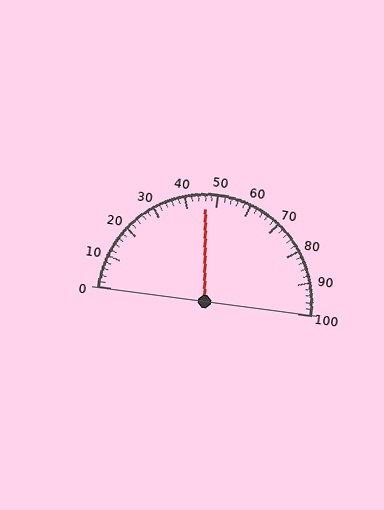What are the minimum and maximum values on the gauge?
The gauge ranges from 0 to 100.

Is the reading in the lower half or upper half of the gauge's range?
The reading is in the lower half of the range (0 to 100).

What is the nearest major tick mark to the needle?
The nearest major tick mark is 50.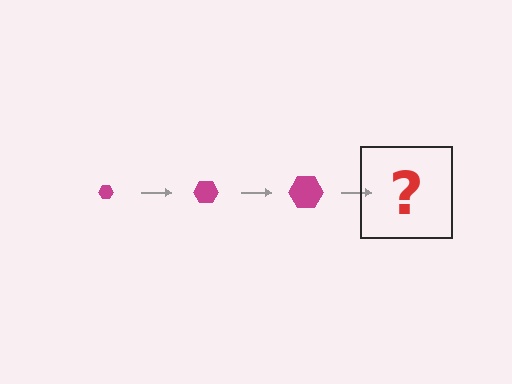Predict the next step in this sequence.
The next step is a magenta hexagon, larger than the previous one.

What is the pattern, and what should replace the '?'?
The pattern is that the hexagon gets progressively larger each step. The '?' should be a magenta hexagon, larger than the previous one.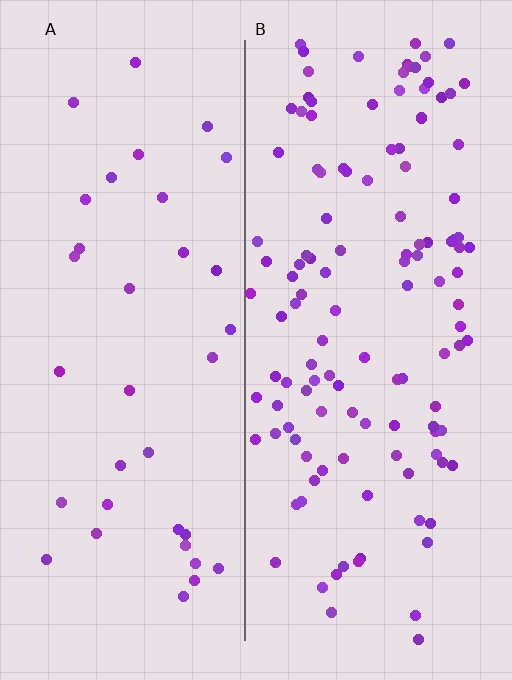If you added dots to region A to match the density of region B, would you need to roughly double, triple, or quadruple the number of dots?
Approximately quadruple.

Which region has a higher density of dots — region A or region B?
B (the right).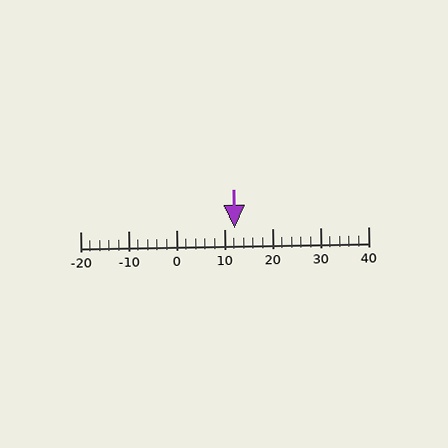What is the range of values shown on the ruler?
The ruler shows values from -20 to 40.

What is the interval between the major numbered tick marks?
The major tick marks are spaced 10 units apart.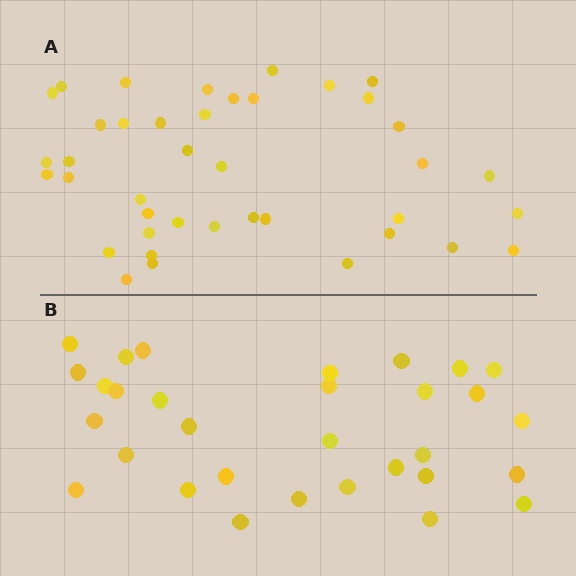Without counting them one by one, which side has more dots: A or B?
Region A (the top region) has more dots.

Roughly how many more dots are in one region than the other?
Region A has roughly 8 or so more dots than region B.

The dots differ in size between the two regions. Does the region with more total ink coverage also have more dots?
No. Region B has more total ink coverage because its dots are larger, but region A actually contains more individual dots. Total area can be misleading — the number of items is what matters here.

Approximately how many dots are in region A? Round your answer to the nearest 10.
About 40 dots.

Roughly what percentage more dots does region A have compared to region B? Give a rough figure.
About 30% more.